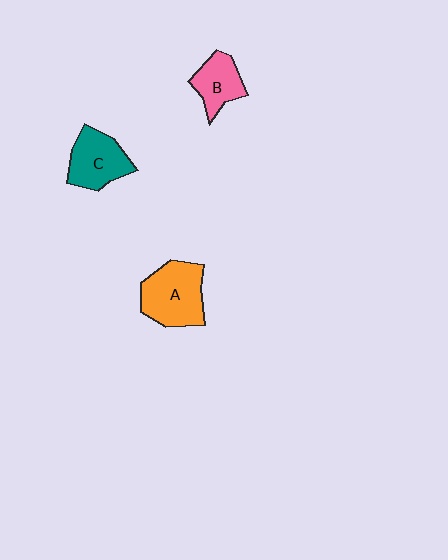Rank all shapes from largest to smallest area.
From largest to smallest: A (orange), C (teal), B (pink).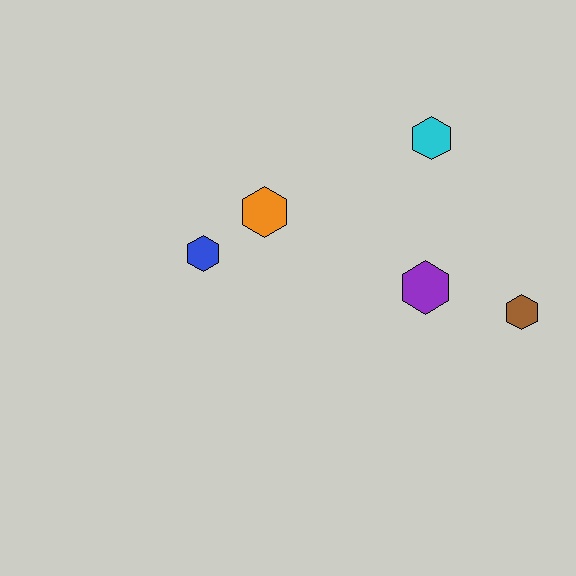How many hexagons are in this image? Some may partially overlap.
There are 5 hexagons.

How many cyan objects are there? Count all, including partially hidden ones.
There is 1 cyan object.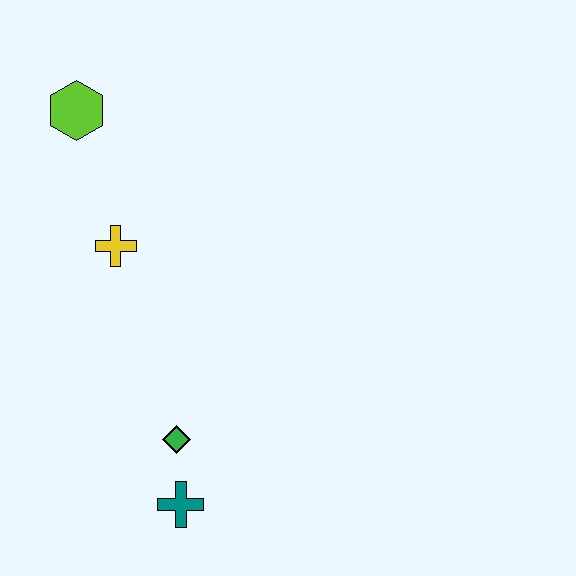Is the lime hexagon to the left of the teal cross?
Yes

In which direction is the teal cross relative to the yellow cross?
The teal cross is below the yellow cross.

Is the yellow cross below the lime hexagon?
Yes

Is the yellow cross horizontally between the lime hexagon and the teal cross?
Yes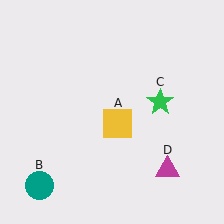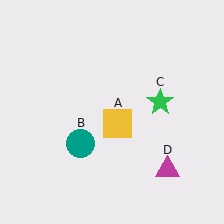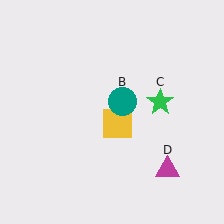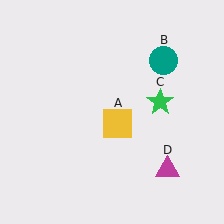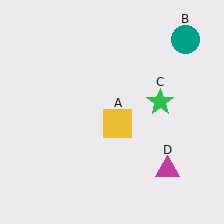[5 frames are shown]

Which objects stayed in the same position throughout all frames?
Yellow square (object A) and green star (object C) and magenta triangle (object D) remained stationary.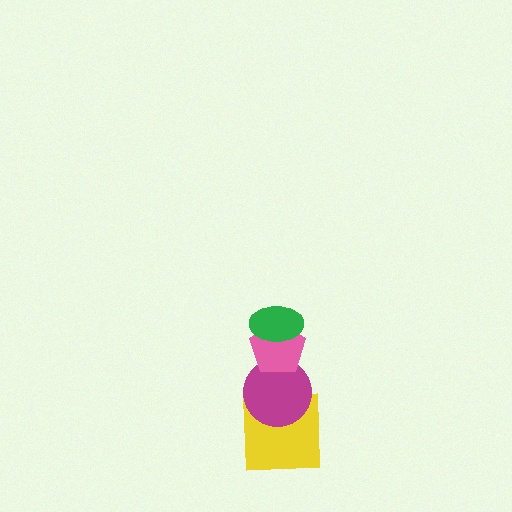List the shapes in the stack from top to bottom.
From top to bottom: the green ellipse, the pink pentagon, the magenta circle, the yellow square.